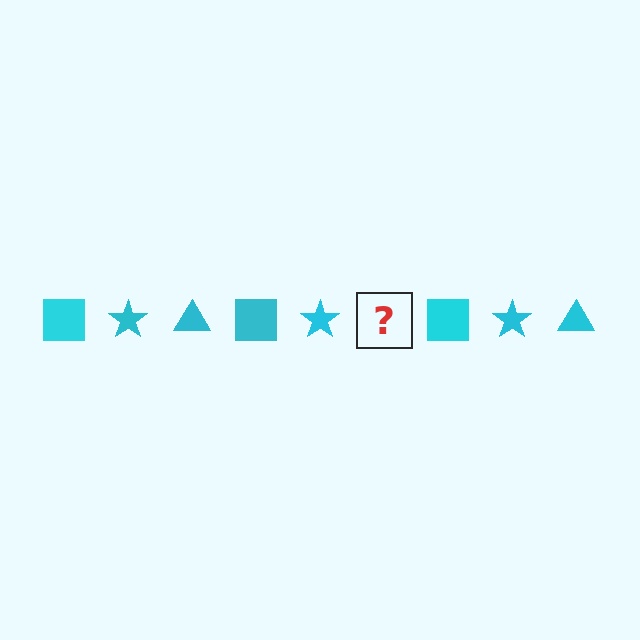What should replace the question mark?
The question mark should be replaced with a cyan triangle.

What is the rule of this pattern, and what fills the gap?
The rule is that the pattern cycles through square, star, triangle shapes in cyan. The gap should be filled with a cyan triangle.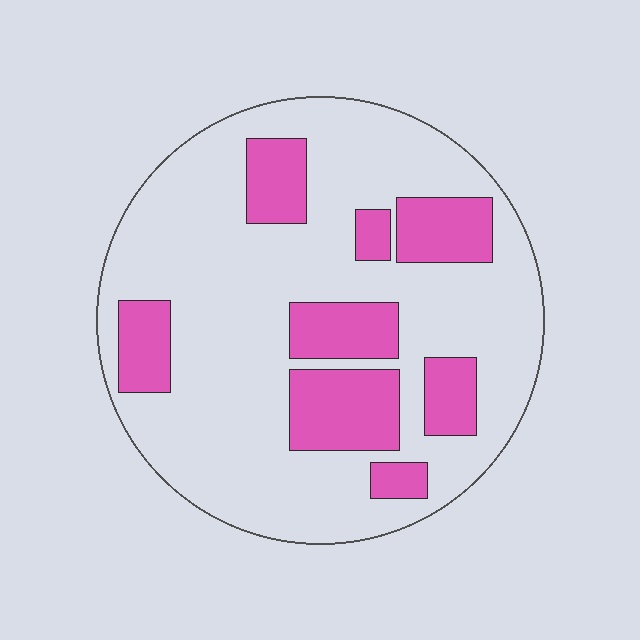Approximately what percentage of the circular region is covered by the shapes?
Approximately 25%.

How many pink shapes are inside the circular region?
8.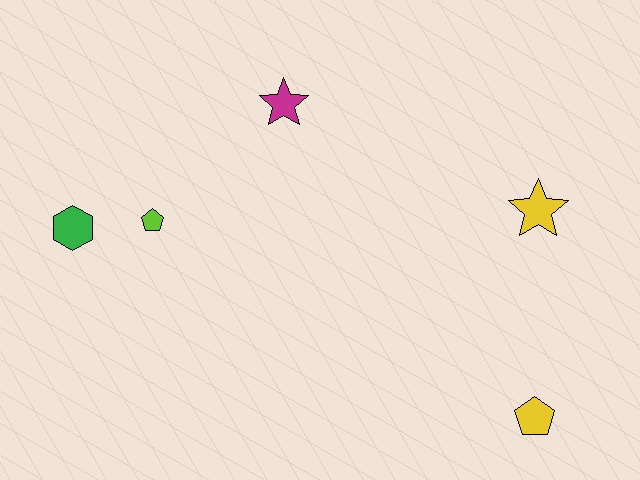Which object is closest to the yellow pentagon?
The yellow star is closest to the yellow pentagon.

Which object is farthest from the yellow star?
The green hexagon is farthest from the yellow star.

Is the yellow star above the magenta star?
No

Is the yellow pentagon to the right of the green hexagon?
Yes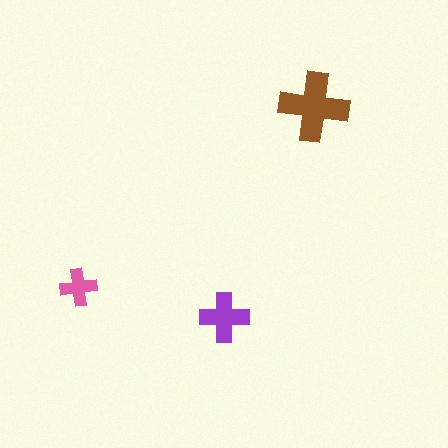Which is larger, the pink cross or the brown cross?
The brown one.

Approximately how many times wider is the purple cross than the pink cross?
About 1.5 times wider.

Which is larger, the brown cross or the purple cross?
The brown one.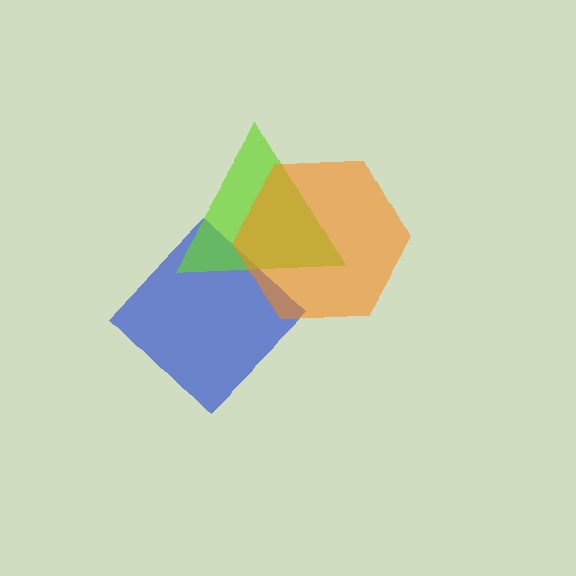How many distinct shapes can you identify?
There are 3 distinct shapes: a blue diamond, a lime triangle, an orange hexagon.